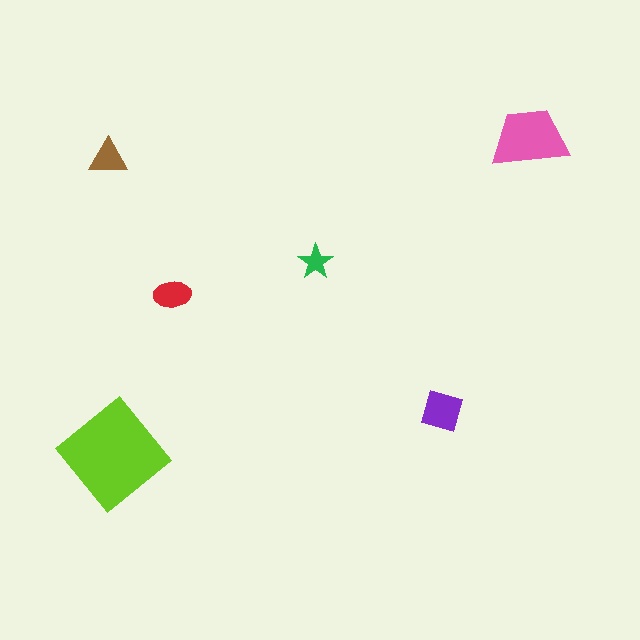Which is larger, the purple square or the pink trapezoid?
The pink trapezoid.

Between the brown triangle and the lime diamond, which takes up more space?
The lime diamond.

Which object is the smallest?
The green star.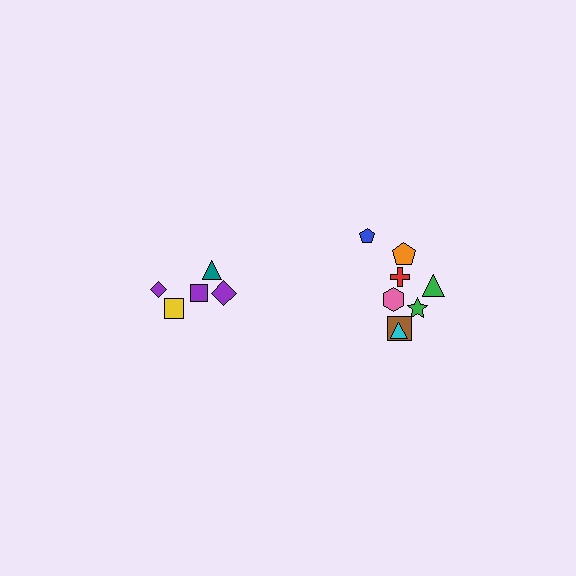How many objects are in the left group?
There are 5 objects.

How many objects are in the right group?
There are 8 objects.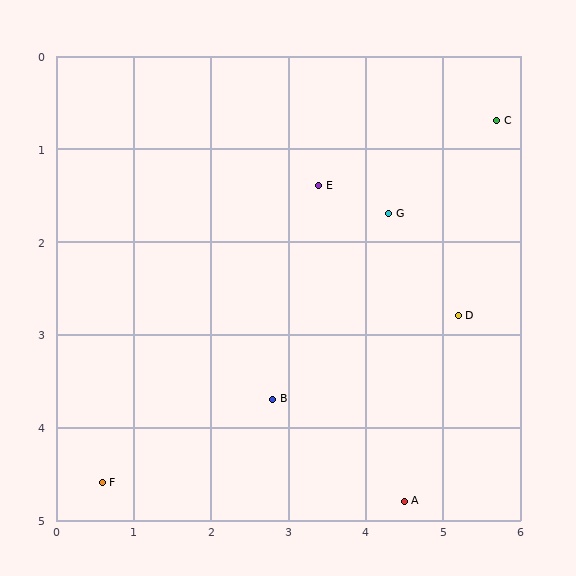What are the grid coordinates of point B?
Point B is at approximately (2.8, 3.7).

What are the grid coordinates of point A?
Point A is at approximately (4.5, 4.8).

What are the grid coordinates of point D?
Point D is at approximately (5.2, 2.8).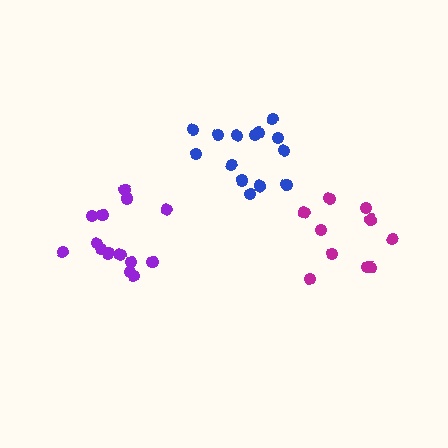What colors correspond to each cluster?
The clusters are colored: blue, magenta, purple.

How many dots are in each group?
Group 1: 14 dots, Group 2: 10 dots, Group 3: 14 dots (38 total).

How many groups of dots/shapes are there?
There are 3 groups.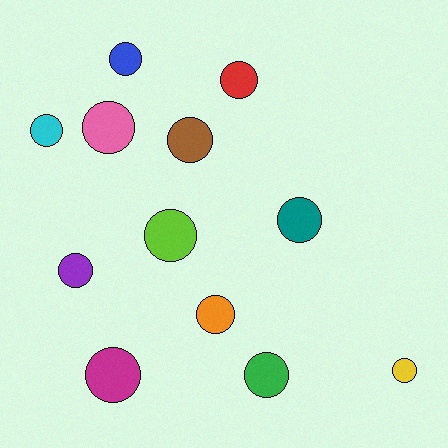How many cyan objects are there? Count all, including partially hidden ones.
There is 1 cyan object.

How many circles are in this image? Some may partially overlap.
There are 12 circles.